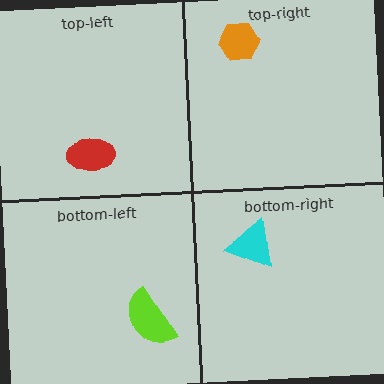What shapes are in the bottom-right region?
The cyan triangle.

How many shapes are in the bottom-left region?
1.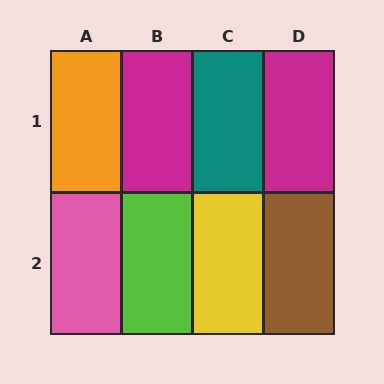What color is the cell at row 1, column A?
Orange.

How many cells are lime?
1 cell is lime.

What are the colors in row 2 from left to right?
Pink, lime, yellow, brown.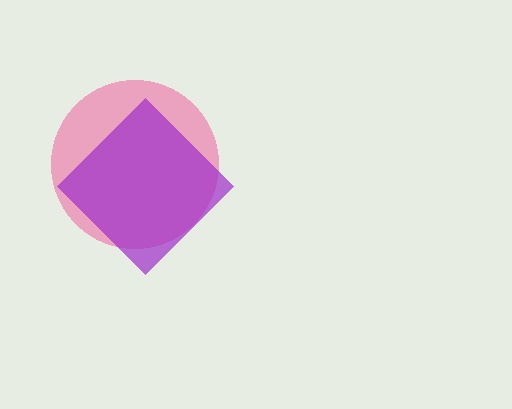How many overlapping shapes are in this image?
There are 2 overlapping shapes in the image.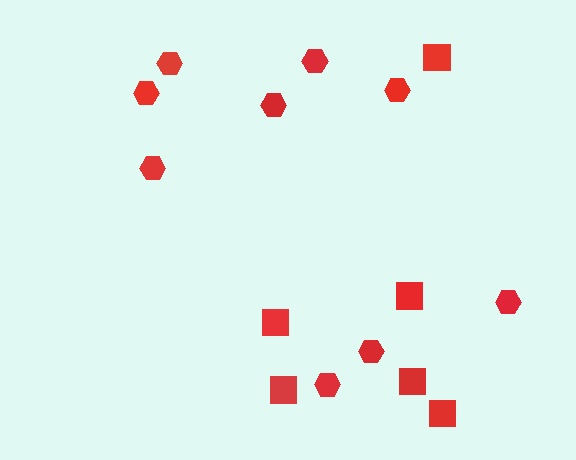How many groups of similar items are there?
There are 2 groups: one group of hexagons (9) and one group of squares (6).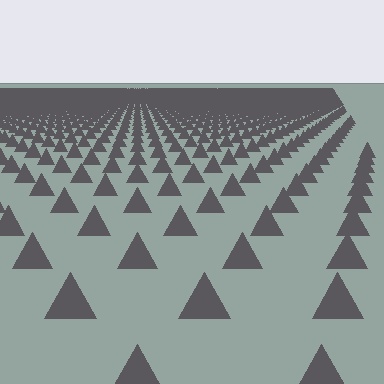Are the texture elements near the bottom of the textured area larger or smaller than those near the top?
Larger. Near the bottom, elements are closer to the viewer and appear at a bigger on-screen size.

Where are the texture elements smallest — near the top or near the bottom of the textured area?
Near the top.